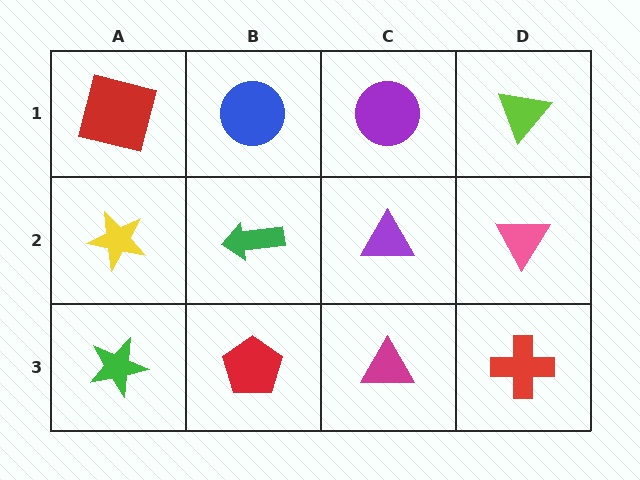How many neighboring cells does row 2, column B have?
4.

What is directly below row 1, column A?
A yellow star.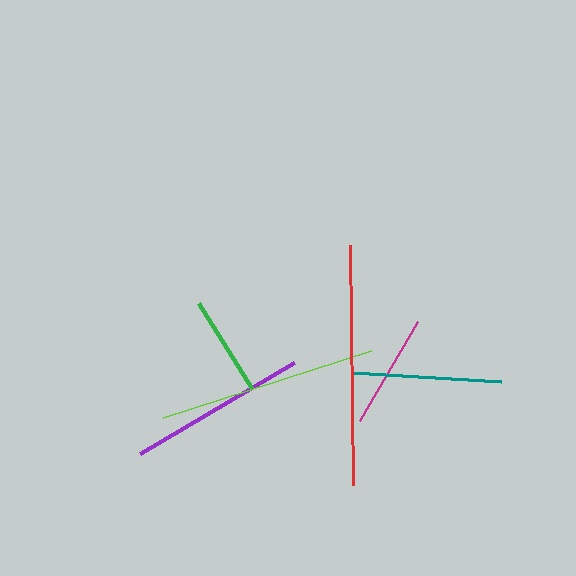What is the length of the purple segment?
The purple segment is approximately 179 pixels long.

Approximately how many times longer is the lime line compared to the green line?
The lime line is approximately 2.2 times the length of the green line.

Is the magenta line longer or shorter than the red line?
The red line is longer than the magenta line.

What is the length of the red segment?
The red segment is approximately 240 pixels long.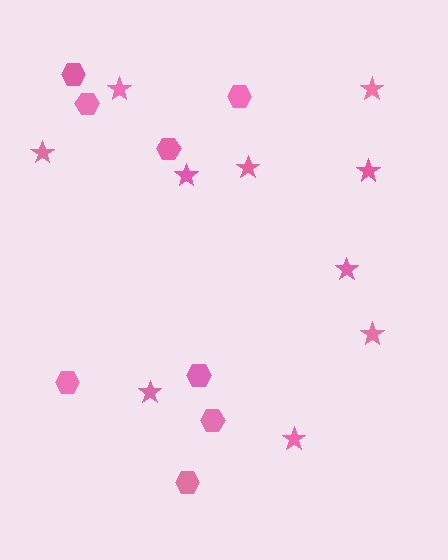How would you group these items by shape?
There are 2 groups: one group of hexagons (8) and one group of stars (10).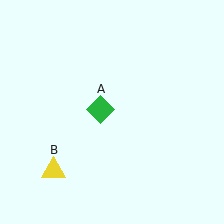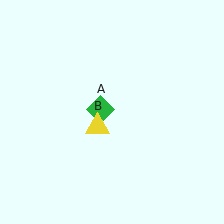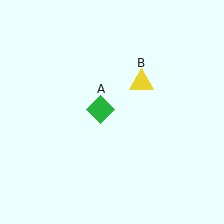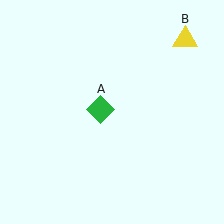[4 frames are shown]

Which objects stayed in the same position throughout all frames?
Green diamond (object A) remained stationary.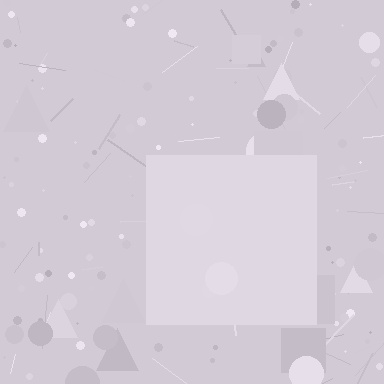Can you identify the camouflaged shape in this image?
The camouflaged shape is a square.